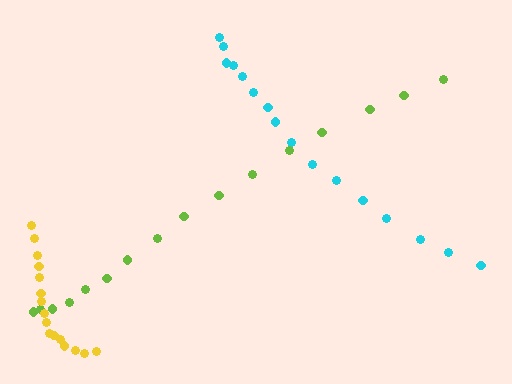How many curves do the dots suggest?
There are 3 distinct paths.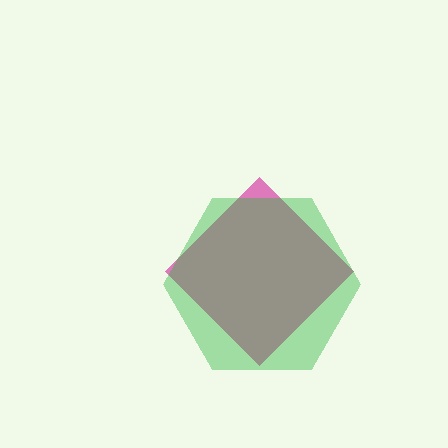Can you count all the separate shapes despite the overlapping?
Yes, there are 2 separate shapes.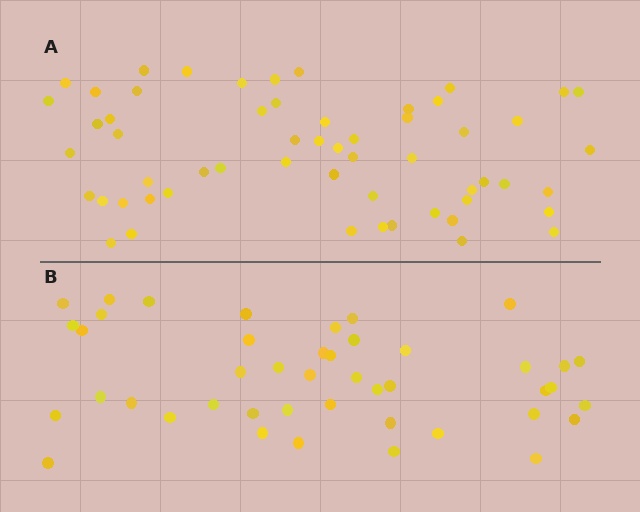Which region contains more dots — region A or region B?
Region A (the top region) has more dots.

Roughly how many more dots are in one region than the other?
Region A has approximately 15 more dots than region B.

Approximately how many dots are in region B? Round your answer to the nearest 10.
About 40 dots. (The exact count is 44, which rounds to 40.)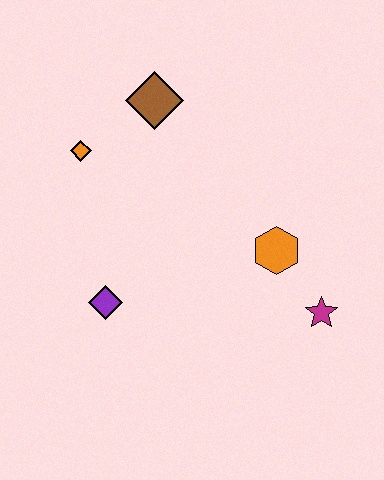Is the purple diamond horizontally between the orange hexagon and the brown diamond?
No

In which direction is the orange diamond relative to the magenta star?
The orange diamond is to the left of the magenta star.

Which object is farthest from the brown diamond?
The magenta star is farthest from the brown diamond.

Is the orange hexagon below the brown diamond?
Yes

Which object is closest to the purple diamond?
The orange diamond is closest to the purple diamond.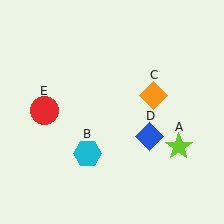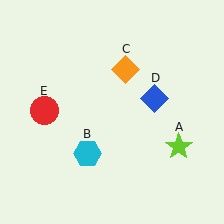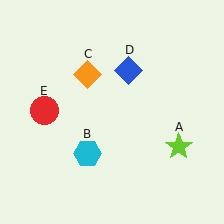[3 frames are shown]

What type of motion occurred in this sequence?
The orange diamond (object C), blue diamond (object D) rotated counterclockwise around the center of the scene.